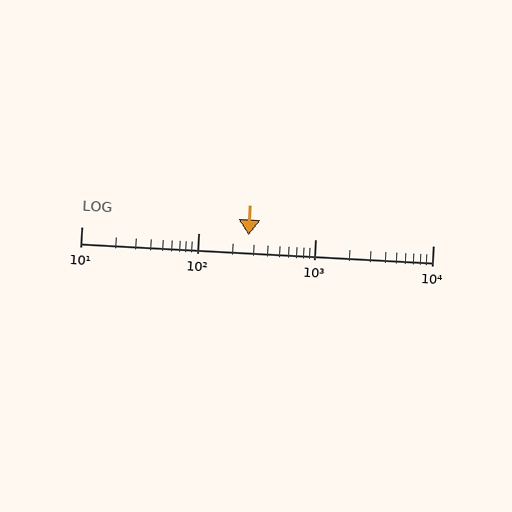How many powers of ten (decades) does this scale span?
The scale spans 3 decades, from 10 to 10000.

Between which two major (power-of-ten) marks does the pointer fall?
The pointer is between 100 and 1000.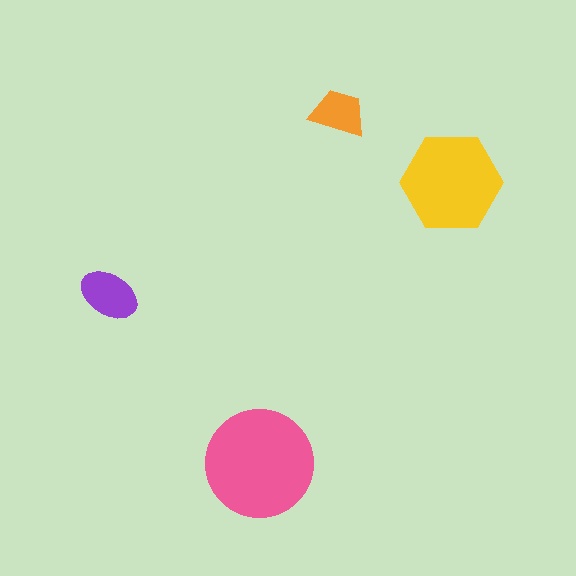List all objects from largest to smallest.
The pink circle, the yellow hexagon, the purple ellipse, the orange trapezoid.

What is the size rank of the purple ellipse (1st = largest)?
3rd.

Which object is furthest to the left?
The purple ellipse is leftmost.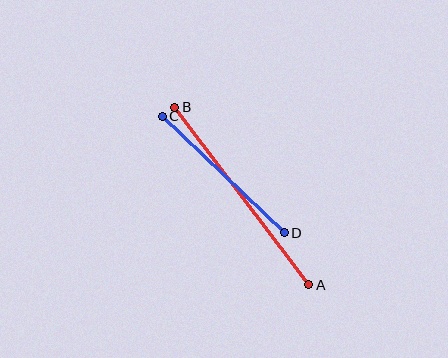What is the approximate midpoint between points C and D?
The midpoint is at approximately (223, 175) pixels.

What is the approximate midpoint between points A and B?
The midpoint is at approximately (242, 196) pixels.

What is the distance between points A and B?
The distance is approximately 222 pixels.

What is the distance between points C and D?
The distance is approximately 169 pixels.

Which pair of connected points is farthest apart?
Points A and B are farthest apart.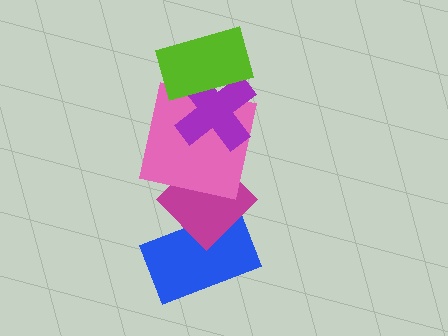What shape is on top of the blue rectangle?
The magenta diamond is on top of the blue rectangle.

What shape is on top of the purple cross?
The lime rectangle is on top of the purple cross.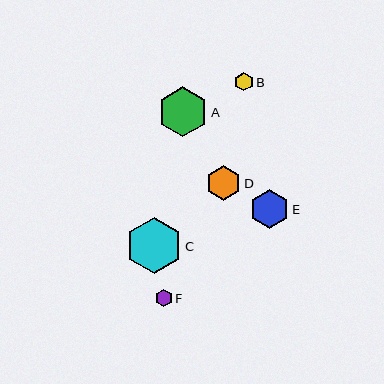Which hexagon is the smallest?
Hexagon F is the smallest with a size of approximately 17 pixels.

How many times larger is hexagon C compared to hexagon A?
Hexagon C is approximately 1.1 times the size of hexagon A.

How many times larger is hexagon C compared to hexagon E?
Hexagon C is approximately 1.5 times the size of hexagon E.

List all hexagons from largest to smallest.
From largest to smallest: C, A, E, D, B, F.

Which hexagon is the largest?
Hexagon C is the largest with a size of approximately 56 pixels.